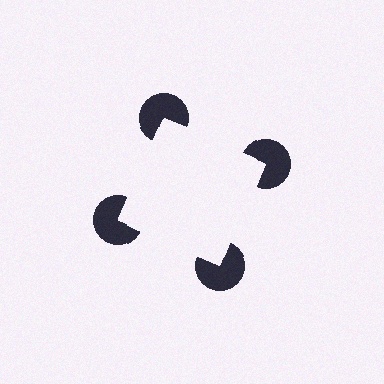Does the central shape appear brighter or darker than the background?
It typically appears slightly brighter than the background, even though no actual brightness change is drawn.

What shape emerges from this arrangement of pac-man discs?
An illusory square — its edges are inferred from the aligned wedge cuts in the pac-man discs, not physically drawn.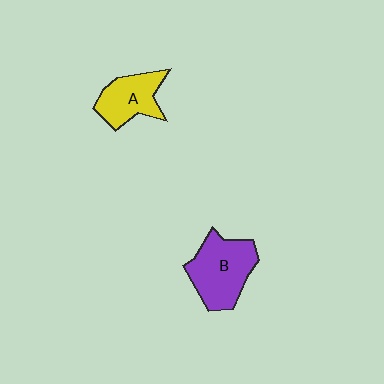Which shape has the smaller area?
Shape A (yellow).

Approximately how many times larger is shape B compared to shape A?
Approximately 1.4 times.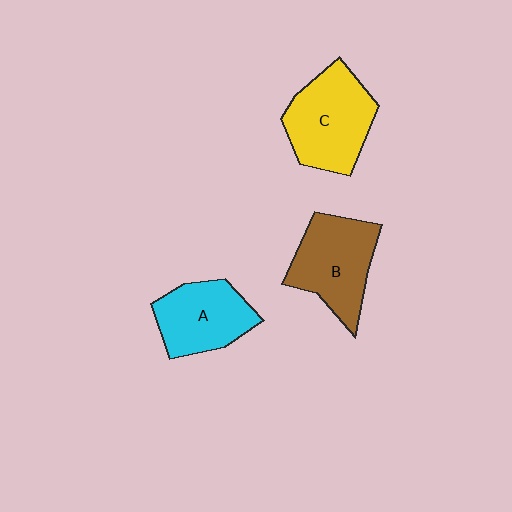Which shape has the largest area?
Shape C (yellow).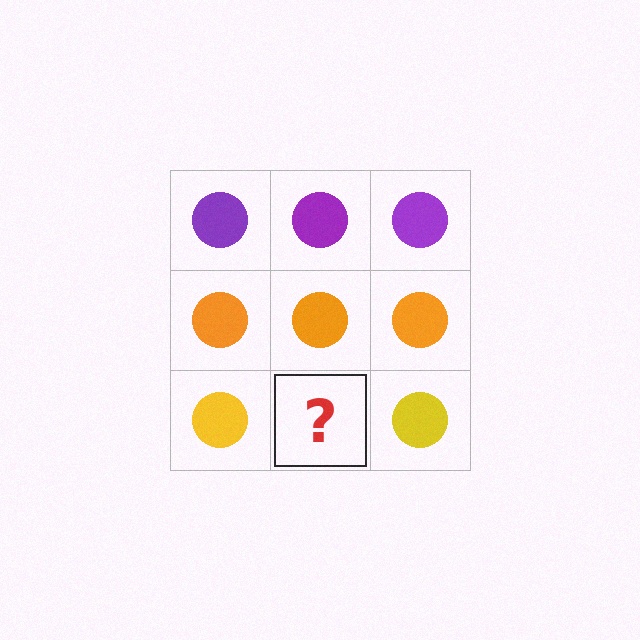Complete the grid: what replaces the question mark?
The question mark should be replaced with a yellow circle.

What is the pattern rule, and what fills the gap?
The rule is that each row has a consistent color. The gap should be filled with a yellow circle.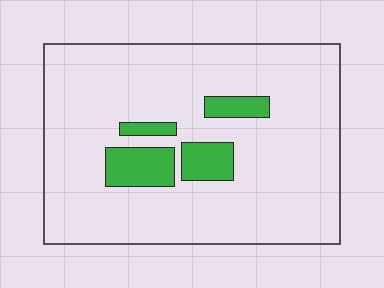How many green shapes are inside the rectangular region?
4.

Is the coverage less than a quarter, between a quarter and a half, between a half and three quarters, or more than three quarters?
Less than a quarter.